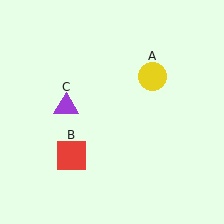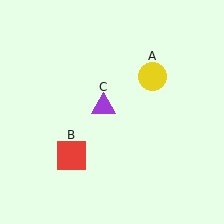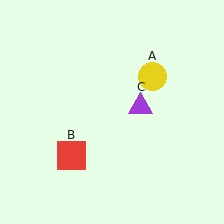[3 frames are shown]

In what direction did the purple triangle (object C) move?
The purple triangle (object C) moved right.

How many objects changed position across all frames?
1 object changed position: purple triangle (object C).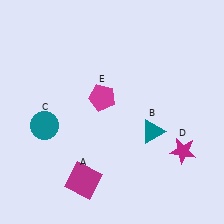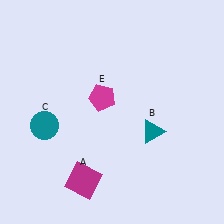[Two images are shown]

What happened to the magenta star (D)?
The magenta star (D) was removed in Image 2. It was in the bottom-right area of Image 1.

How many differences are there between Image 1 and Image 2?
There is 1 difference between the two images.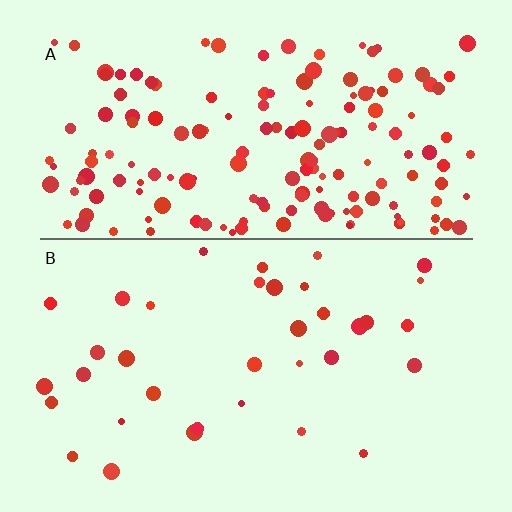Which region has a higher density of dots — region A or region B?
A (the top).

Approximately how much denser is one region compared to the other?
Approximately 4.6× — region A over region B.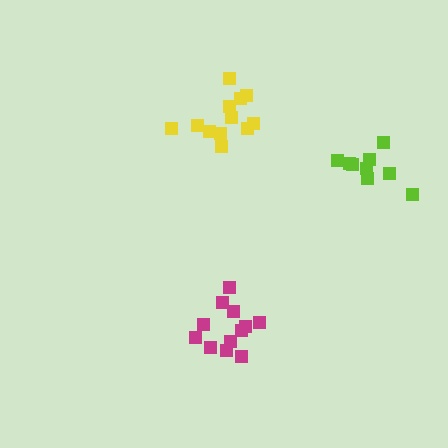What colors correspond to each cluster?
The clusters are colored: lime, yellow, magenta.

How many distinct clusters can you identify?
There are 3 distinct clusters.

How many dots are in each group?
Group 1: 9 dots, Group 2: 12 dots, Group 3: 12 dots (33 total).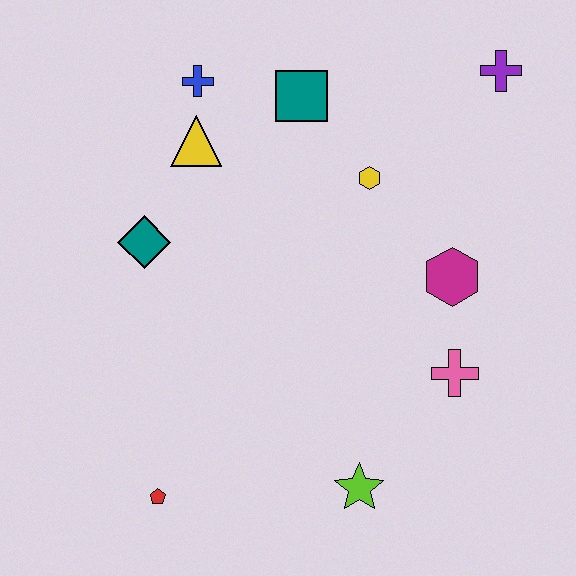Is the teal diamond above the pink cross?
Yes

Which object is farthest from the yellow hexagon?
The red pentagon is farthest from the yellow hexagon.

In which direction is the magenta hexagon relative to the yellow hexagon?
The magenta hexagon is below the yellow hexagon.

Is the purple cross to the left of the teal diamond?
No